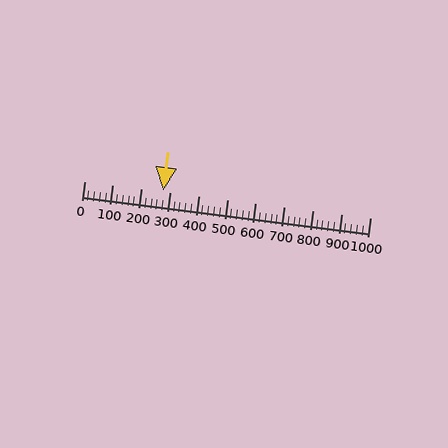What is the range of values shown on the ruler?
The ruler shows values from 0 to 1000.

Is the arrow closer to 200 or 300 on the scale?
The arrow is closer to 300.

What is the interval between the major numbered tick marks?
The major tick marks are spaced 100 units apart.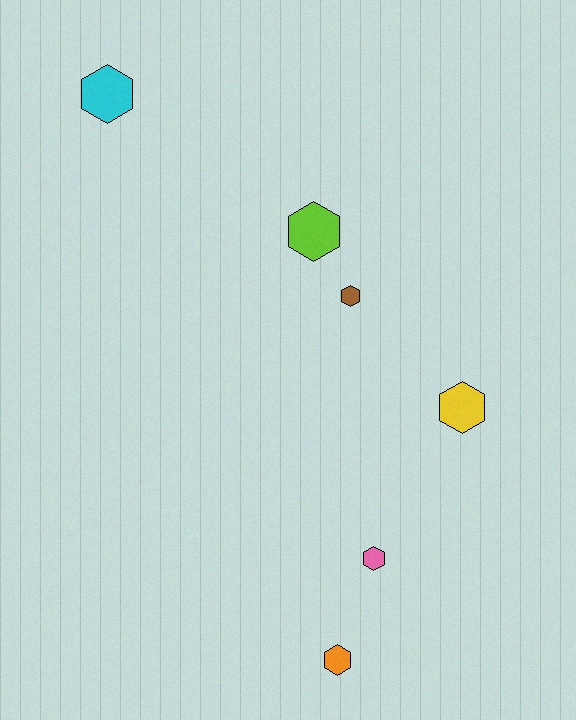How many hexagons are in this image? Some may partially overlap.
There are 6 hexagons.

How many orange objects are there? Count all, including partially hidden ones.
There is 1 orange object.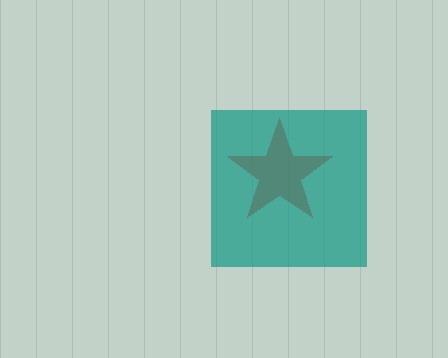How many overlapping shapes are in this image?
There are 2 overlapping shapes in the image.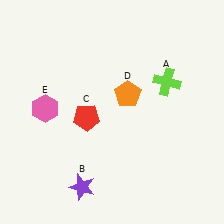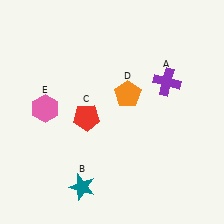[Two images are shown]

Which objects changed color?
A changed from lime to purple. B changed from purple to teal.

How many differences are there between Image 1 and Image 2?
There are 2 differences between the two images.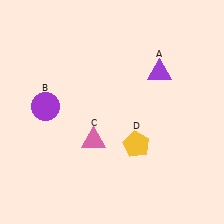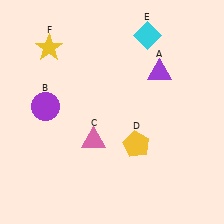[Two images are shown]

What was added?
A cyan diamond (E), a yellow star (F) were added in Image 2.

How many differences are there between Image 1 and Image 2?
There are 2 differences between the two images.